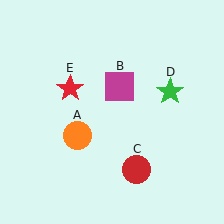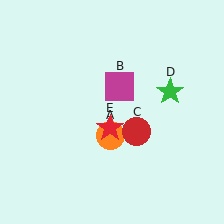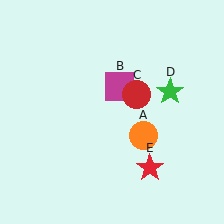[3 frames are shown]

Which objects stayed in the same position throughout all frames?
Magenta square (object B) and green star (object D) remained stationary.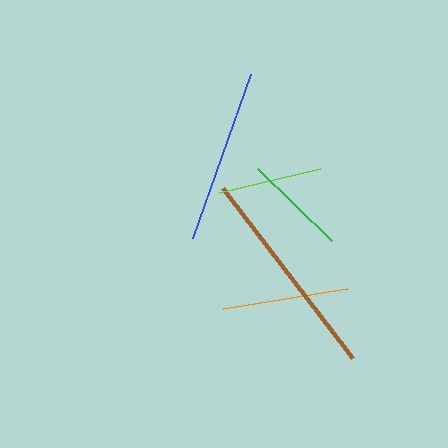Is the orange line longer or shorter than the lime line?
The orange line is longer than the lime line.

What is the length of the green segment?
The green segment is approximately 103 pixels long.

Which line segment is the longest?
The brown line is the longest at approximately 214 pixels.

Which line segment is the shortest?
The green line is the shortest at approximately 103 pixels.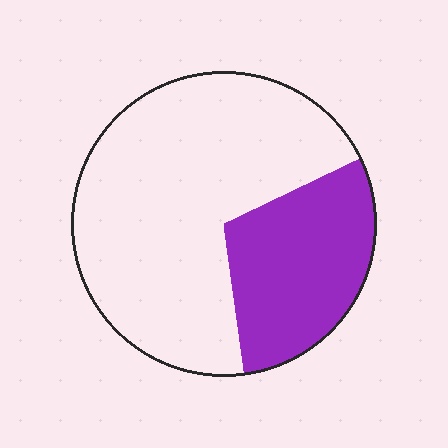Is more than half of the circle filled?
No.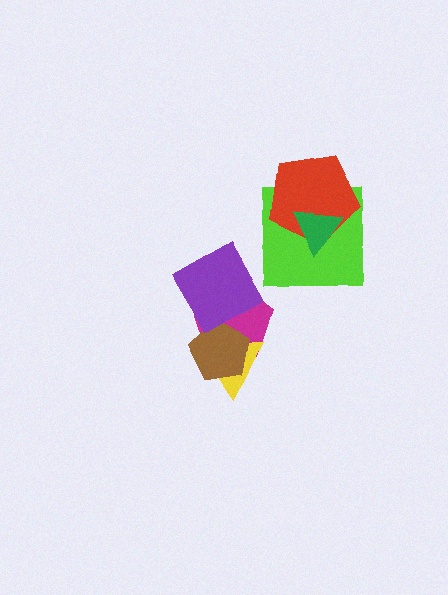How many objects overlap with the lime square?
2 objects overlap with the lime square.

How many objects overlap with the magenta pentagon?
3 objects overlap with the magenta pentagon.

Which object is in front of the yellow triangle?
The brown pentagon is in front of the yellow triangle.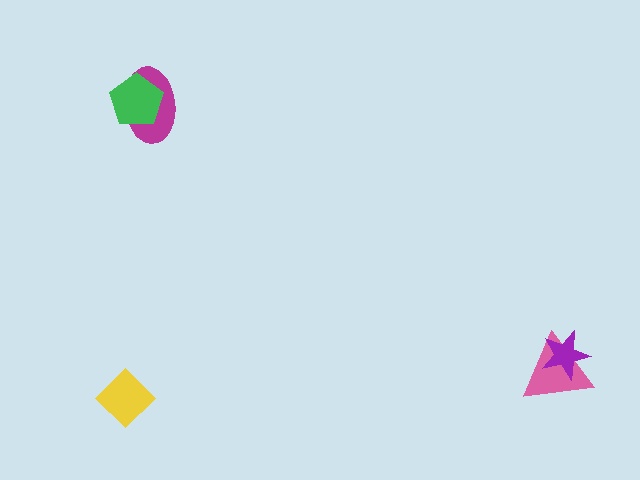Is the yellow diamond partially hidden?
No, no other shape covers it.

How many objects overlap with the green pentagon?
1 object overlaps with the green pentagon.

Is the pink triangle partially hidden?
Yes, it is partially covered by another shape.